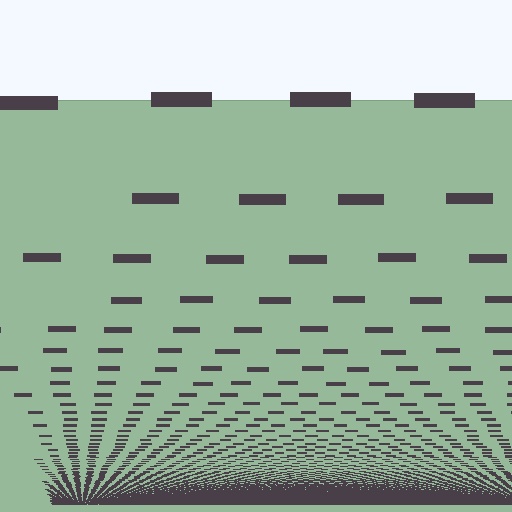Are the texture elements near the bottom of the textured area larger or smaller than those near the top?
Smaller. The gradient is inverted — elements near the bottom are smaller and denser.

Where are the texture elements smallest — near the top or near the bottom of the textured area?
Near the bottom.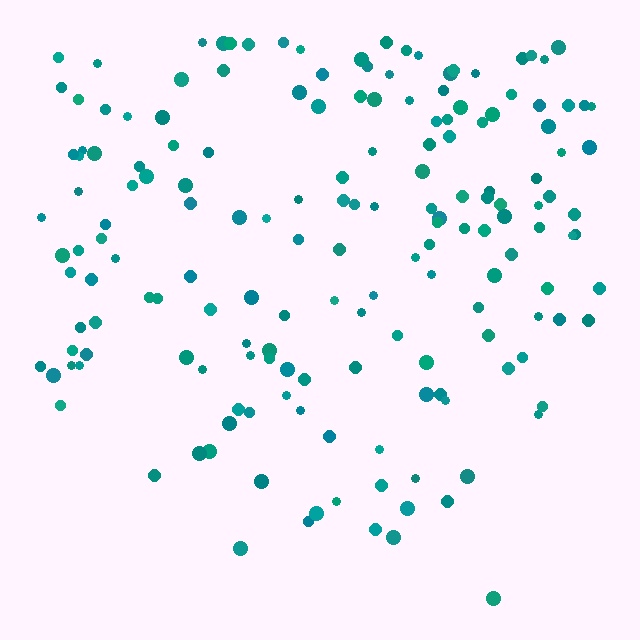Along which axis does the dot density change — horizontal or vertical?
Vertical.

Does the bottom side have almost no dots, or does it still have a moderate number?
Still a moderate number, just noticeably fewer than the top.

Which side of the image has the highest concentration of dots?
The top.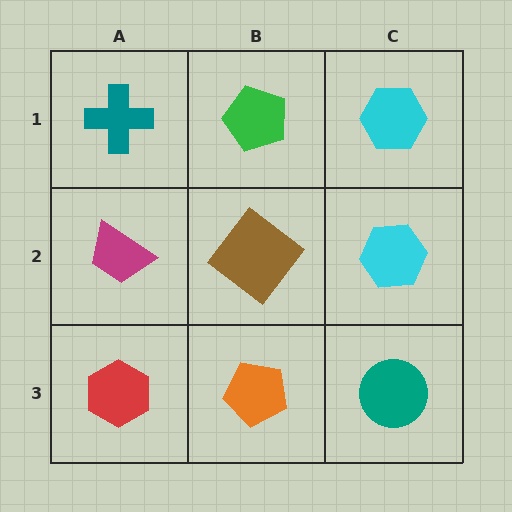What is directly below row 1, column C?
A cyan hexagon.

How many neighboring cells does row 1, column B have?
3.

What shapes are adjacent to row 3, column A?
A magenta trapezoid (row 2, column A), an orange pentagon (row 3, column B).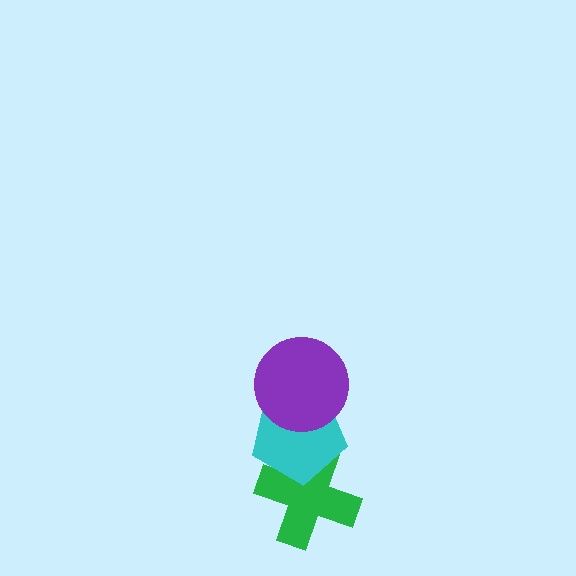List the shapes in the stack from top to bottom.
From top to bottom: the purple circle, the cyan pentagon, the green cross.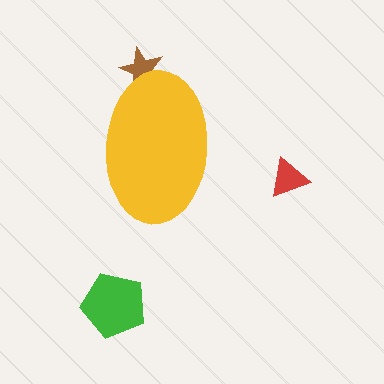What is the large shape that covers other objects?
A yellow ellipse.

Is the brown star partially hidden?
Yes, the brown star is partially hidden behind the yellow ellipse.